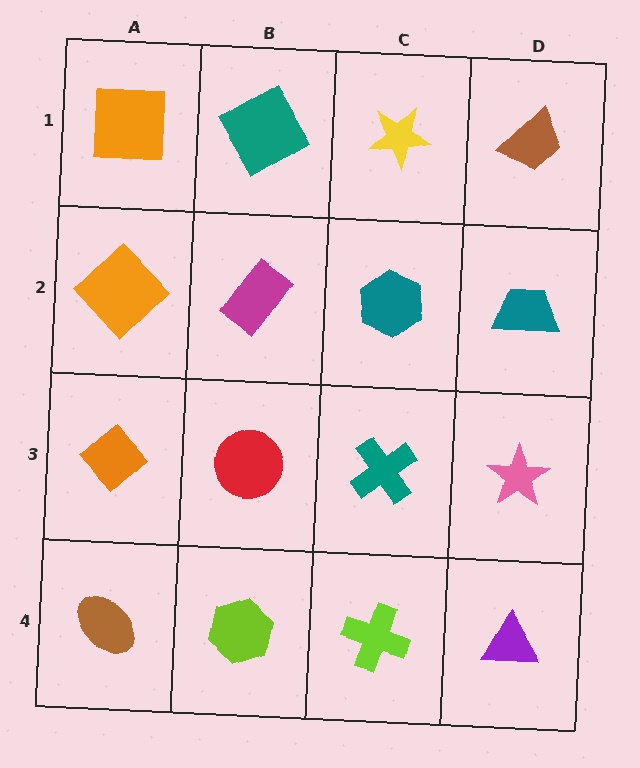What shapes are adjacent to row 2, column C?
A yellow star (row 1, column C), a teal cross (row 3, column C), a magenta rectangle (row 2, column B), a teal trapezoid (row 2, column D).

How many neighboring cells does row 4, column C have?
3.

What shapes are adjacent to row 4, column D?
A pink star (row 3, column D), a lime cross (row 4, column C).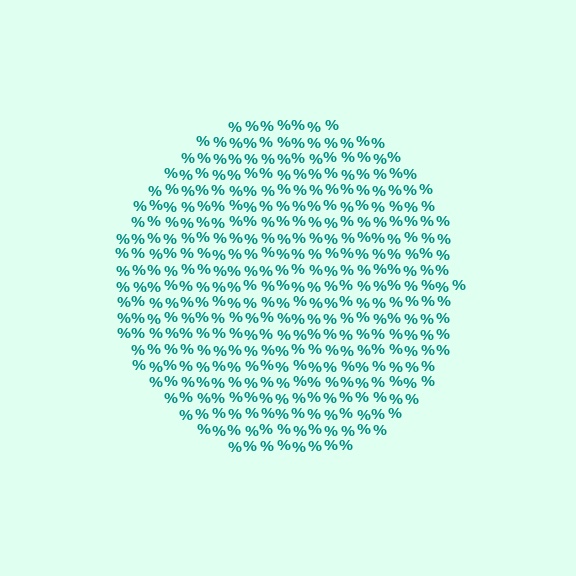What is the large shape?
The large shape is a circle.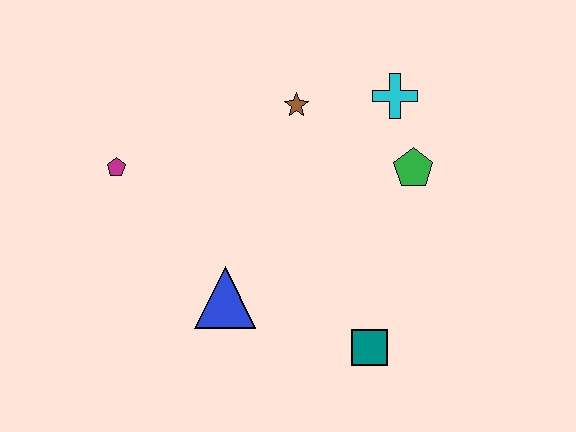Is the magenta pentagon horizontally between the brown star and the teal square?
No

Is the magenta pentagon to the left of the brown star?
Yes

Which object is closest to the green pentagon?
The cyan cross is closest to the green pentagon.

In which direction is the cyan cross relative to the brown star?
The cyan cross is to the right of the brown star.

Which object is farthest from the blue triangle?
The cyan cross is farthest from the blue triangle.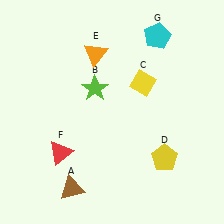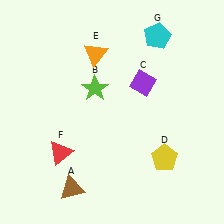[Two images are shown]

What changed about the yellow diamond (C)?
In Image 1, C is yellow. In Image 2, it changed to purple.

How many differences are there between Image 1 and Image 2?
There is 1 difference between the two images.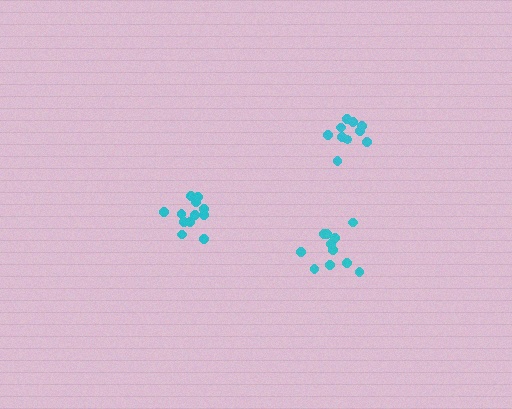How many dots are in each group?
Group 1: 10 dots, Group 2: 13 dots, Group 3: 11 dots (34 total).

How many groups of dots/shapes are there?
There are 3 groups.